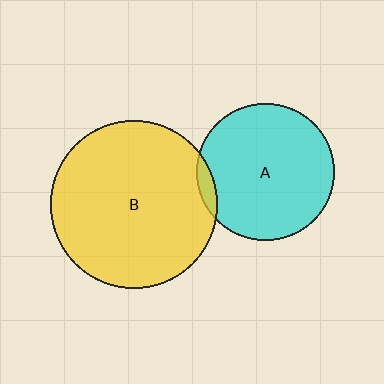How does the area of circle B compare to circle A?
Approximately 1.5 times.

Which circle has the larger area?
Circle B (yellow).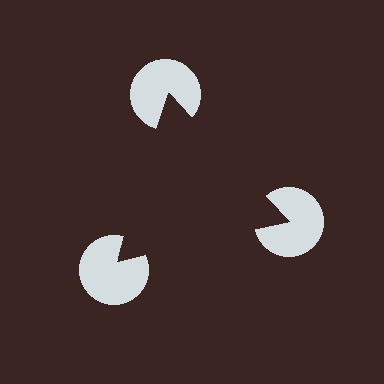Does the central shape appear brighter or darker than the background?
It typically appears slightly darker than the background, even though no actual brightness change is drawn.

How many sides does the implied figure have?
3 sides.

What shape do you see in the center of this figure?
An illusory triangle — its edges are inferred from the aligned wedge cuts in the pac-man discs, not physically drawn.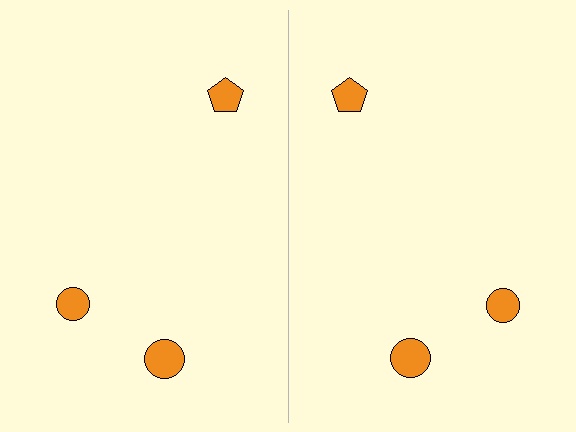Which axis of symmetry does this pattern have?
The pattern has a vertical axis of symmetry running through the center of the image.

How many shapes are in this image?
There are 6 shapes in this image.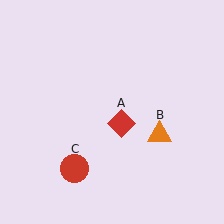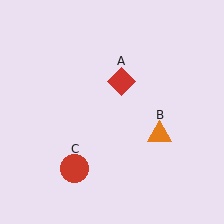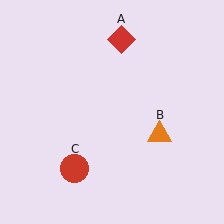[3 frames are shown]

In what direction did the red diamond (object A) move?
The red diamond (object A) moved up.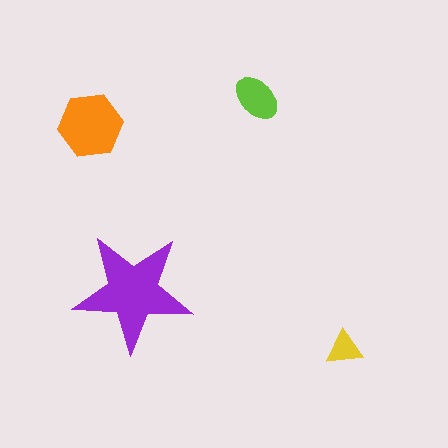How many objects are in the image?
There are 4 objects in the image.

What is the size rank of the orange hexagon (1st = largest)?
2nd.